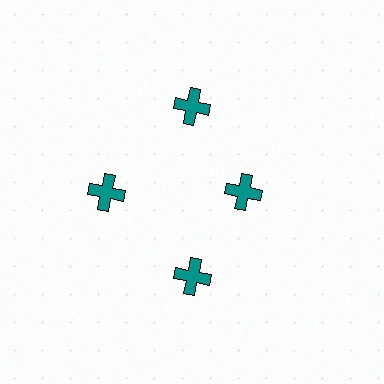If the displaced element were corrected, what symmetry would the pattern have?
It would have 4-fold rotational symmetry — the pattern would map onto itself every 90 degrees.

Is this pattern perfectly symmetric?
No. The 4 teal crosses are arranged in a ring, but one element near the 3 o'clock position is pulled inward toward the center, breaking the 4-fold rotational symmetry.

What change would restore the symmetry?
The symmetry would be restored by moving it outward, back onto the ring so that all 4 crosses sit at equal angles and equal distance from the center.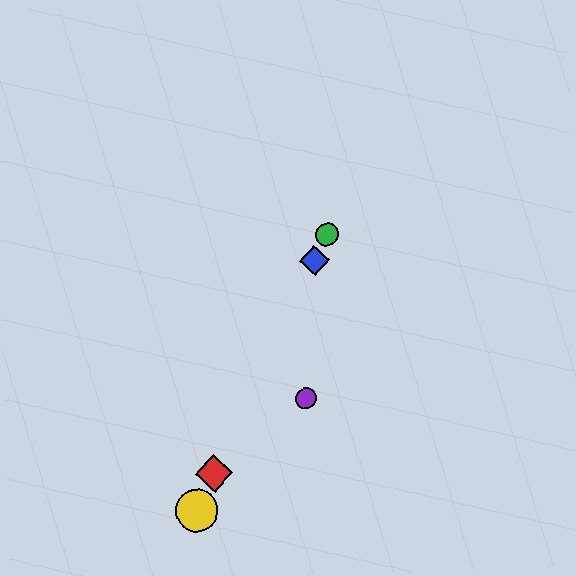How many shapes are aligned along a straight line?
4 shapes (the red diamond, the blue diamond, the green circle, the yellow circle) are aligned along a straight line.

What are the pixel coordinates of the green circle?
The green circle is at (327, 234).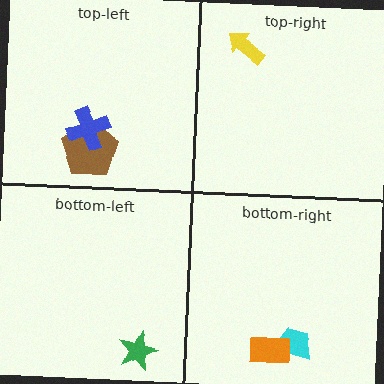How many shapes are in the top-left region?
2.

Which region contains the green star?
The bottom-left region.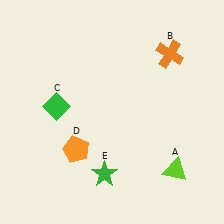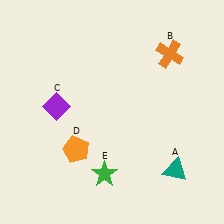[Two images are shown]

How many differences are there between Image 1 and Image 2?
There are 2 differences between the two images.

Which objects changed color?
A changed from lime to teal. C changed from green to purple.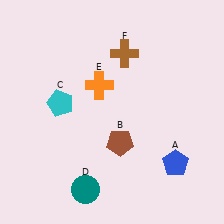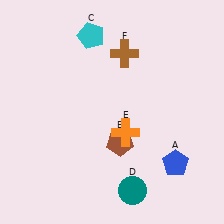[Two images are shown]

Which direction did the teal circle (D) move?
The teal circle (D) moved right.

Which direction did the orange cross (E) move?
The orange cross (E) moved down.